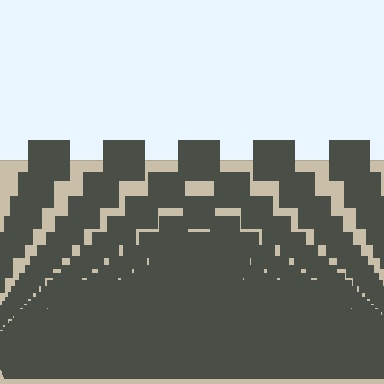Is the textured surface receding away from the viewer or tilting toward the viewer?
The surface appears to tilt toward the viewer. Texture elements get larger and sparser toward the top.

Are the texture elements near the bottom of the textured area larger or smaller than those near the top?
Smaller. The gradient is inverted — elements near the bottom are smaller and denser.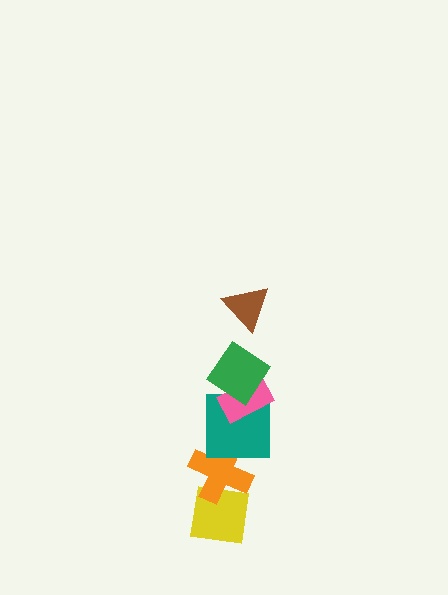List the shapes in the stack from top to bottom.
From top to bottom: the brown triangle, the green diamond, the pink rectangle, the teal square, the orange cross, the yellow square.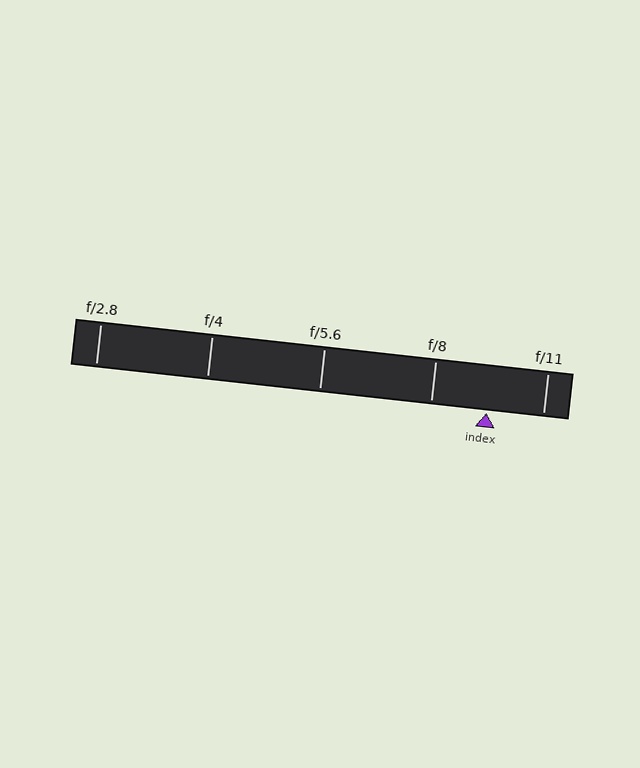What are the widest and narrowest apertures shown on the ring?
The widest aperture shown is f/2.8 and the narrowest is f/11.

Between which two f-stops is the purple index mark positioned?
The index mark is between f/8 and f/11.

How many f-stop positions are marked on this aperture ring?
There are 5 f-stop positions marked.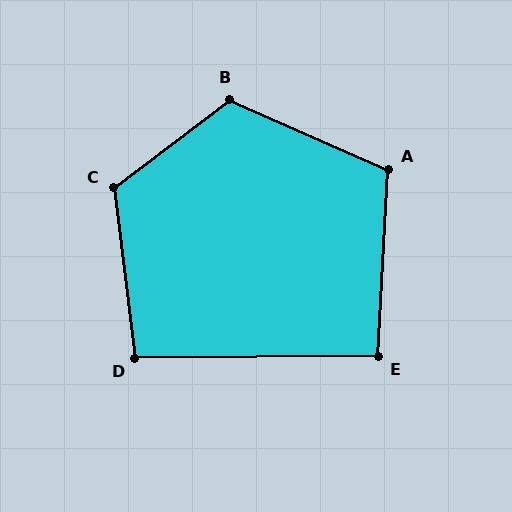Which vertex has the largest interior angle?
C, at approximately 120 degrees.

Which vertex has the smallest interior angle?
E, at approximately 94 degrees.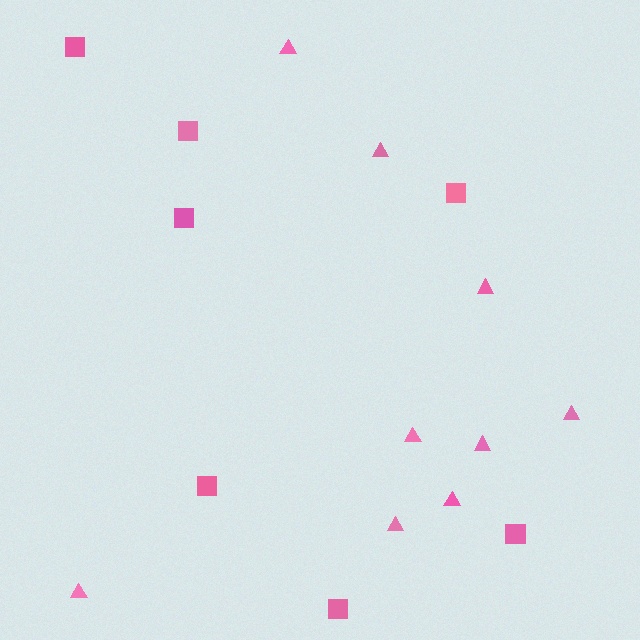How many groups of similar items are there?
There are 2 groups: one group of squares (7) and one group of triangles (9).